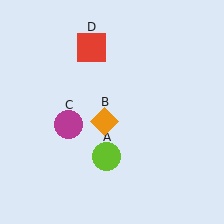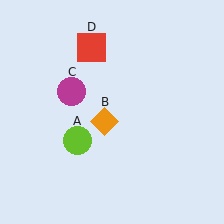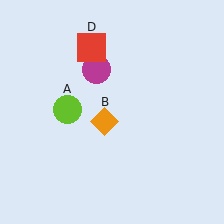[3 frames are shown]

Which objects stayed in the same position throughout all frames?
Orange diamond (object B) and red square (object D) remained stationary.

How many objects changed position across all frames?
2 objects changed position: lime circle (object A), magenta circle (object C).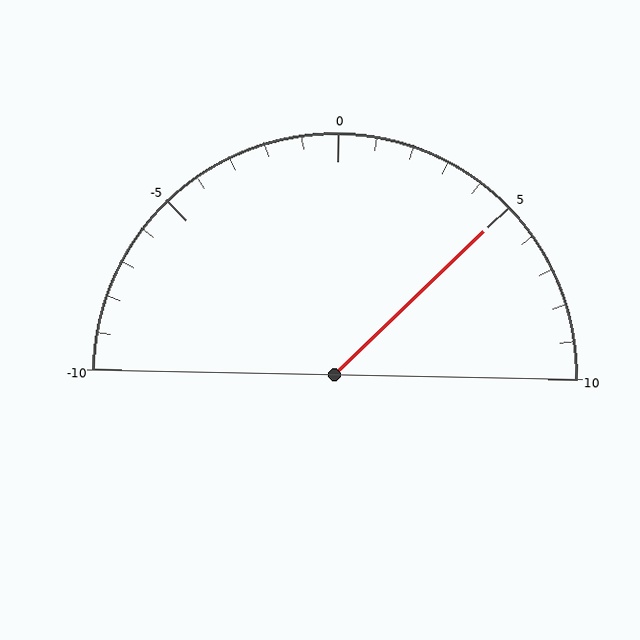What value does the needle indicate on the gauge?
The needle indicates approximately 5.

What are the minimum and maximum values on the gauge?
The gauge ranges from -10 to 10.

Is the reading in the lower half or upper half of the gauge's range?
The reading is in the upper half of the range (-10 to 10).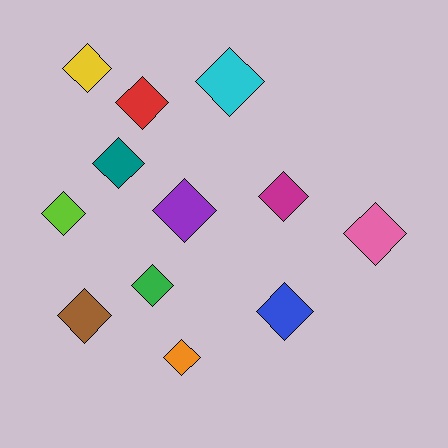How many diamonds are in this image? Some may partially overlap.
There are 12 diamonds.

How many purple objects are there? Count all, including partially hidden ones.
There is 1 purple object.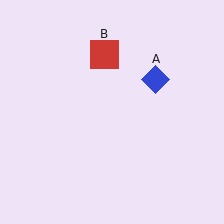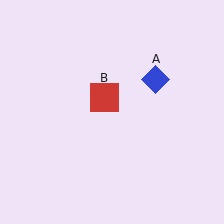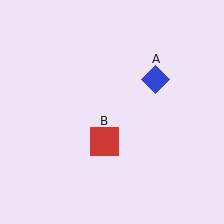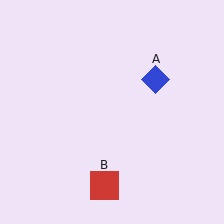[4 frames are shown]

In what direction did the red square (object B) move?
The red square (object B) moved down.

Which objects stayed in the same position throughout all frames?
Blue diamond (object A) remained stationary.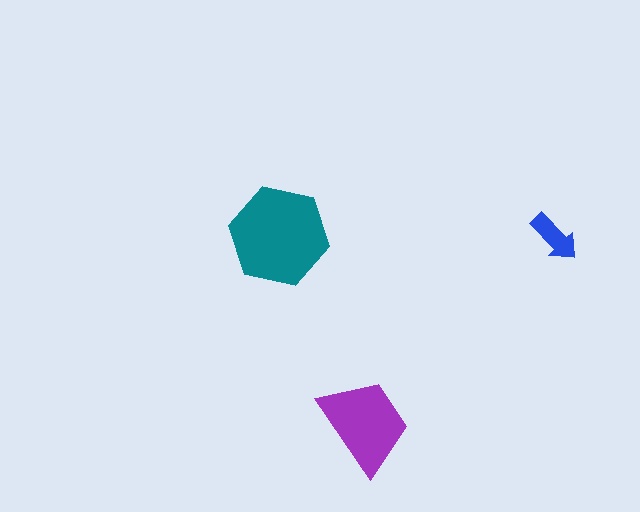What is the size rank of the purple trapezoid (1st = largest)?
2nd.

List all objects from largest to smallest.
The teal hexagon, the purple trapezoid, the blue arrow.